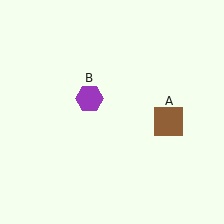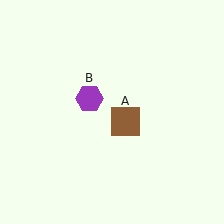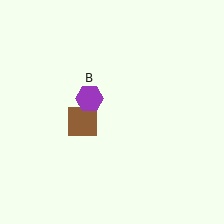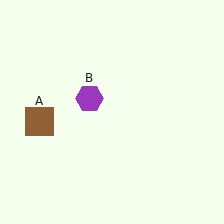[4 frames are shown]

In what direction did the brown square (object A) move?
The brown square (object A) moved left.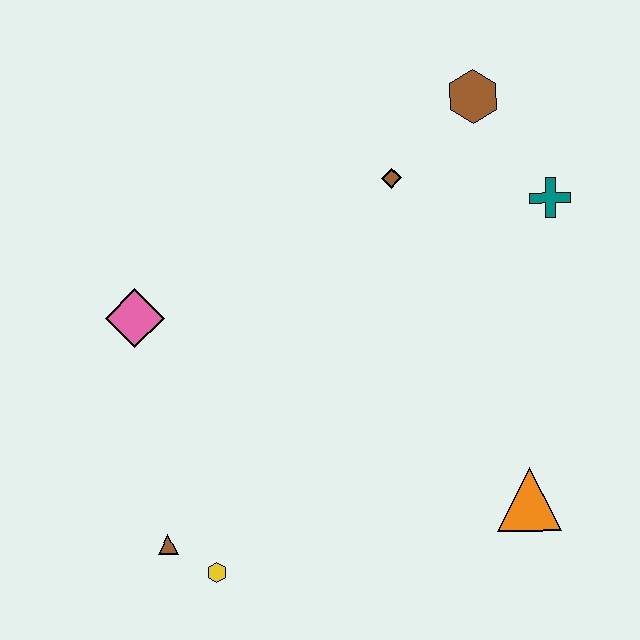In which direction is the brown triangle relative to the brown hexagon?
The brown triangle is below the brown hexagon.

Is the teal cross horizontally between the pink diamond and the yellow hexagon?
No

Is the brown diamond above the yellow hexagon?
Yes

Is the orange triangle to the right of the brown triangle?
Yes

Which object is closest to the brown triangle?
The yellow hexagon is closest to the brown triangle.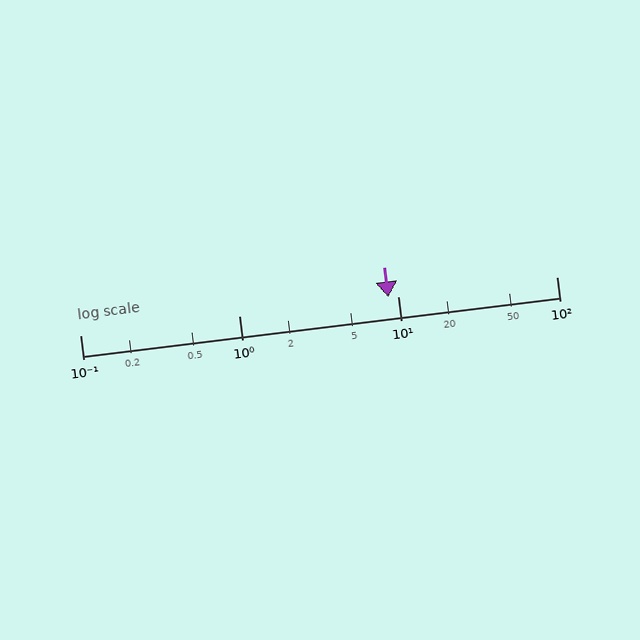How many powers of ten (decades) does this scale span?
The scale spans 3 decades, from 0.1 to 100.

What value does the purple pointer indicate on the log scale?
The pointer indicates approximately 8.7.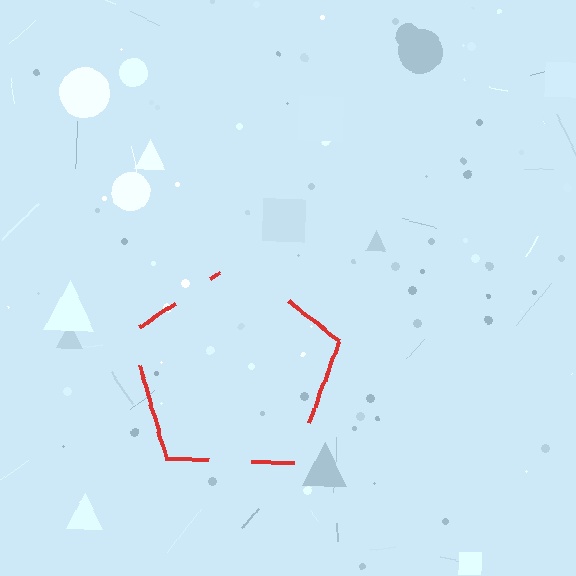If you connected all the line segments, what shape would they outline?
They would outline a pentagon.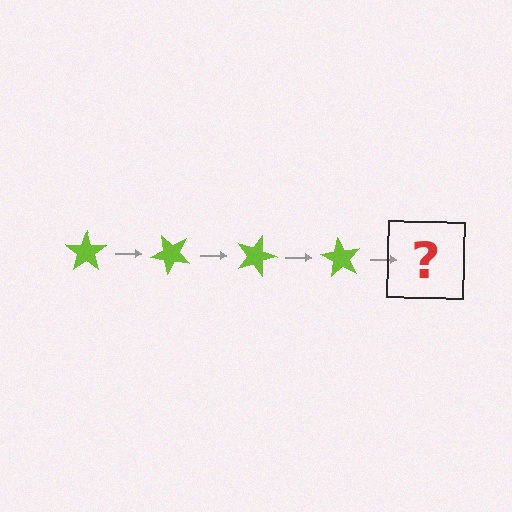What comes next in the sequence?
The next element should be a lime star rotated 180 degrees.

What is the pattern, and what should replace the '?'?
The pattern is that the star rotates 45 degrees each step. The '?' should be a lime star rotated 180 degrees.